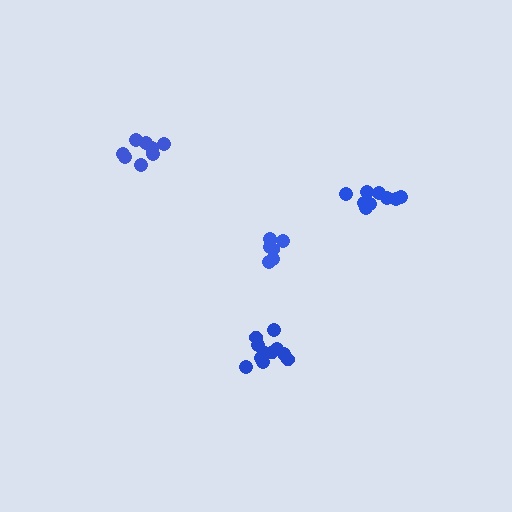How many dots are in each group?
Group 1: 10 dots, Group 2: 11 dots, Group 3: 6 dots, Group 4: 8 dots (35 total).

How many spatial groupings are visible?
There are 4 spatial groupings.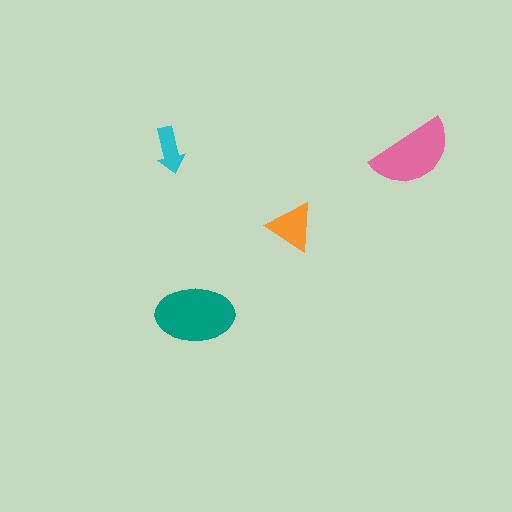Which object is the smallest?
The cyan arrow.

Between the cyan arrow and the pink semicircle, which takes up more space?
The pink semicircle.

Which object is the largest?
The teal ellipse.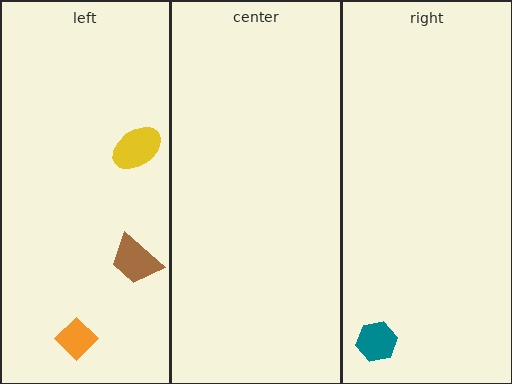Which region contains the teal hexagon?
The right region.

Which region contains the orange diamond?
The left region.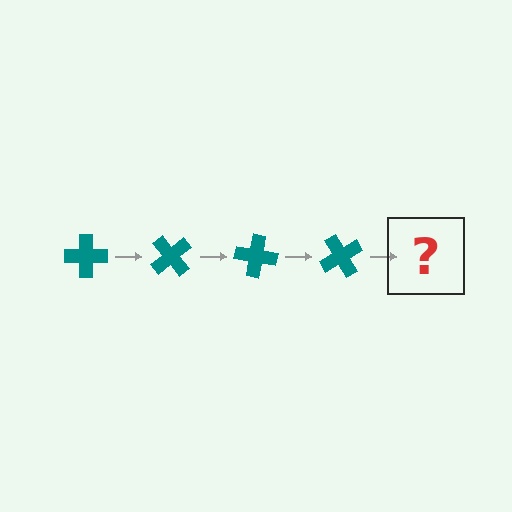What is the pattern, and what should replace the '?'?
The pattern is that the cross rotates 50 degrees each step. The '?' should be a teal cross rotated 200 degrees.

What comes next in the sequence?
The next element should be a teal cross rotated 200 degrees.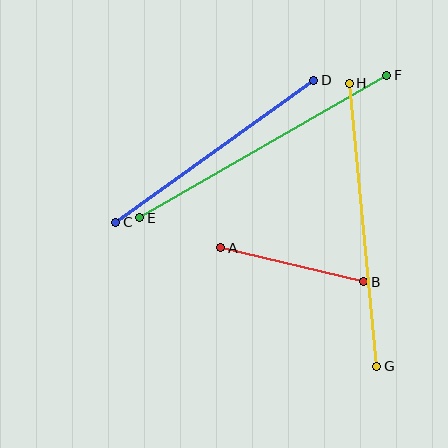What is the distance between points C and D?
The distance is approximately 244 pixels.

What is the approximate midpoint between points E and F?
The midpoint is at approximately (263, 146) pixels.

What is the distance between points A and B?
The distance is approximately 147 pixels.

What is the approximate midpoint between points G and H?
The midpoint is at approximately (363, 225) pixels.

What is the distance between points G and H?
The distance is approximately 284 pixels.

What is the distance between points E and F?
The distance is approximately 285 pixels.